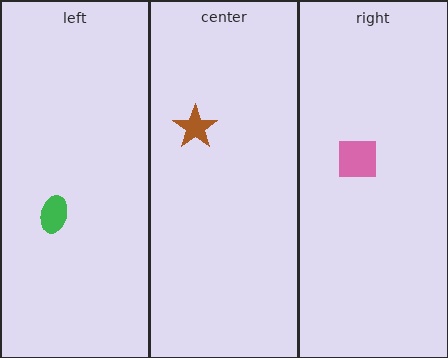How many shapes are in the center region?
1.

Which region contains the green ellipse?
The left region.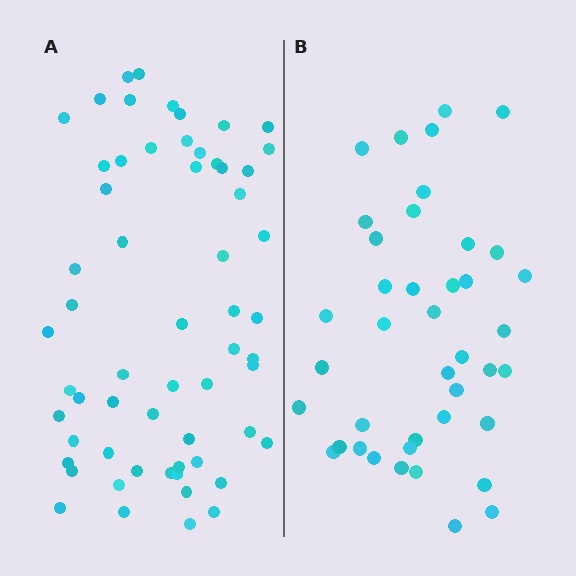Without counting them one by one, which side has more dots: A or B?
Region A (the left region) has more dots.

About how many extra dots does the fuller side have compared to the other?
Region A has approximately 20 more dots than region B.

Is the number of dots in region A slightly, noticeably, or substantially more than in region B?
Region A has substantially more. The ratio is roughly 1.5 to 1.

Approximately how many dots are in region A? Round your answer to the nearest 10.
About 60 dots.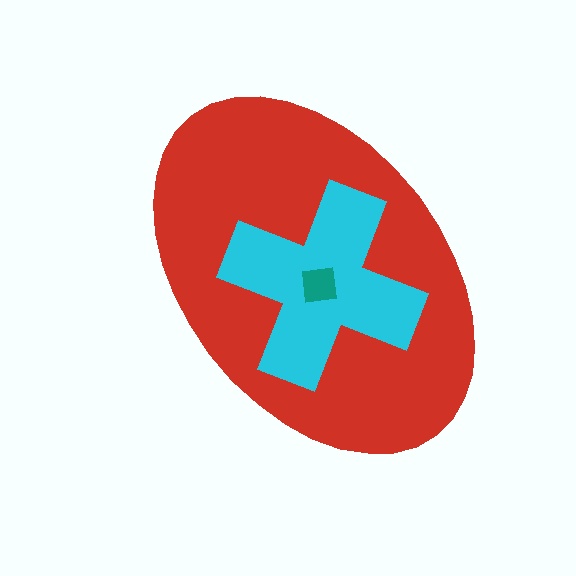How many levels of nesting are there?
3.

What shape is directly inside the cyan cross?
The teal square.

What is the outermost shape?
The red ellipse.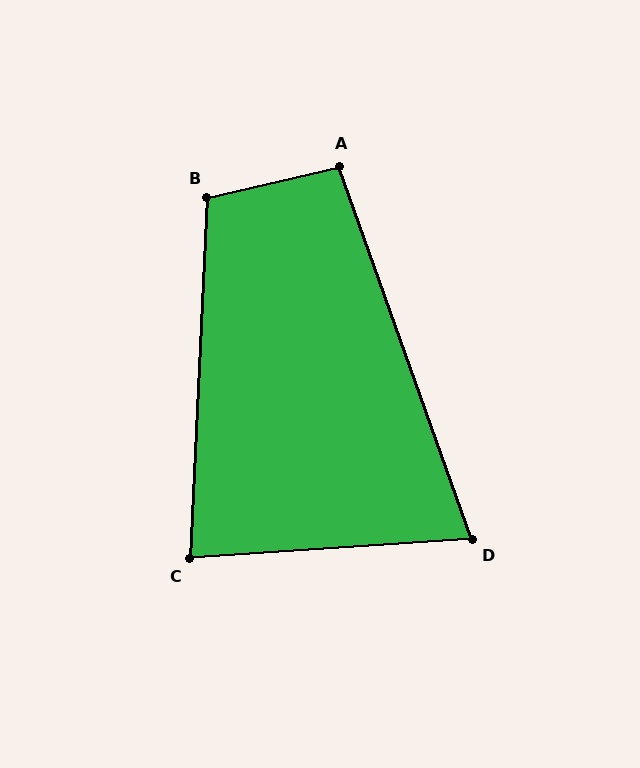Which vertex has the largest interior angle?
B, at approximately 106 degrees.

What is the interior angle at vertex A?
Approximately 96 degrees (obtuse).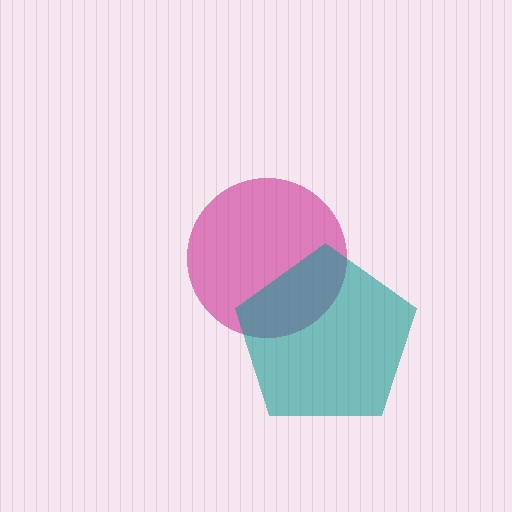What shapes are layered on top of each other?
The layered shapes are: a magenta circle, a teal pentagon.